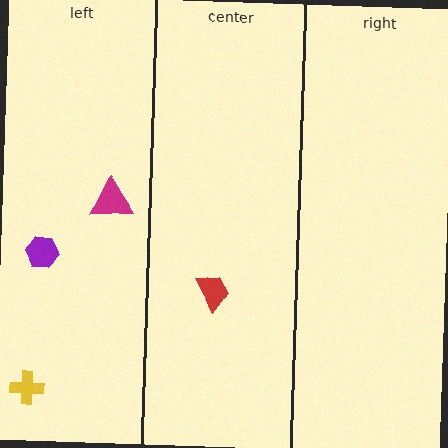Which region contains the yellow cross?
The left region.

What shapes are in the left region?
The magenta triangle, the purple hexagon, the yellow cross.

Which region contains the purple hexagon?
The left region.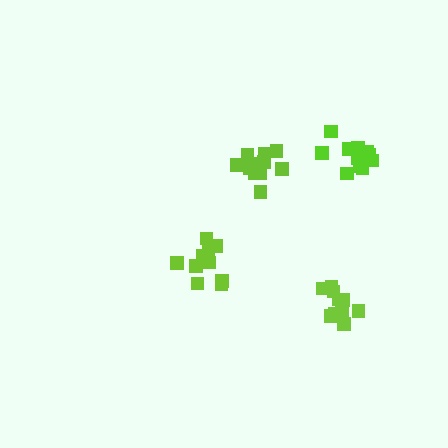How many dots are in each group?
Group 1: 10 dots, Group 2: 10 dots, Group 3: 11 dots, Group 4: 12 dots (43 total).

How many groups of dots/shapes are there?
There are 4 groups.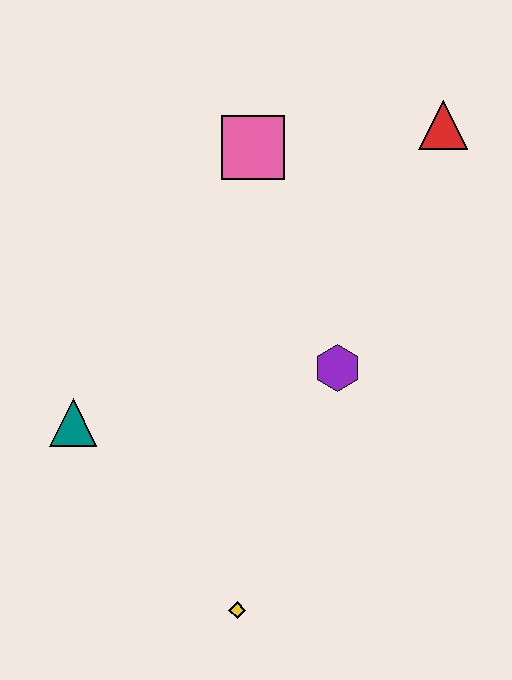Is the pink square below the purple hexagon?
No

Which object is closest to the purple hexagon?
The pink square is closest to the purple hexagon.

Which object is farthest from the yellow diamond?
The red triangle is farthest from the yellow diamond.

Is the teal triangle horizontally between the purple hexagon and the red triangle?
No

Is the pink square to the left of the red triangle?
Yes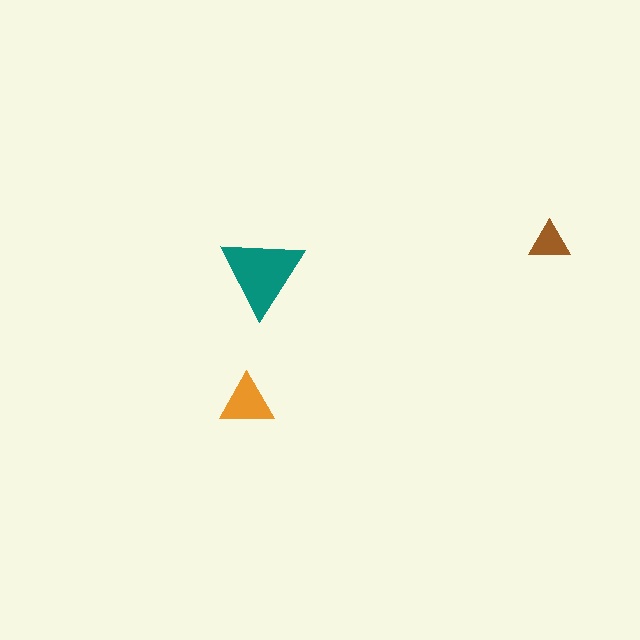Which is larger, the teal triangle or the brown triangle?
The teal one.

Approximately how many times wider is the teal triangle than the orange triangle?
About 1.5 times wider.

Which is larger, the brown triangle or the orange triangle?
The orange one.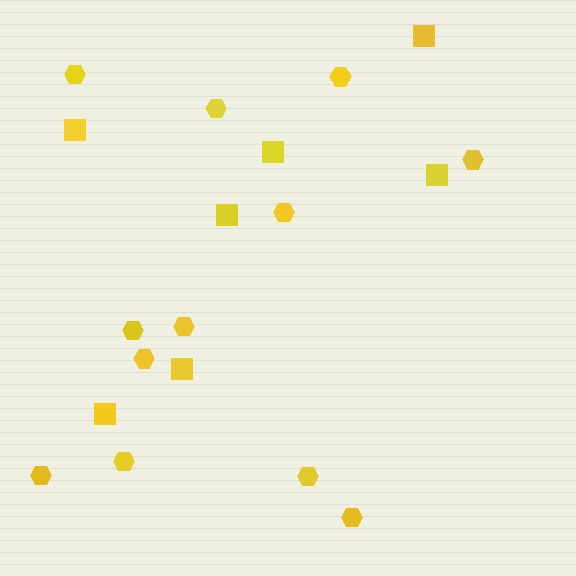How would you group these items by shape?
There are 2 groups: one group of hexagons (12) and one group of squares (7).